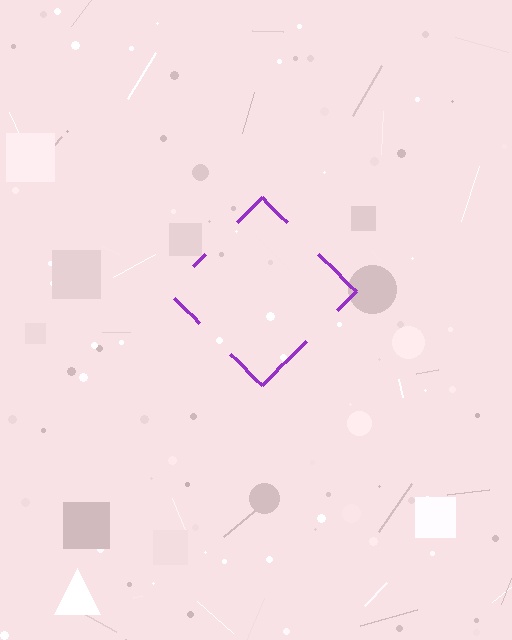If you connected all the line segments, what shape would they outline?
They would outline a diamond.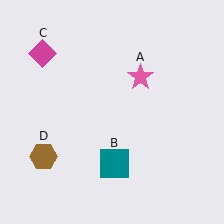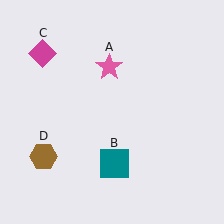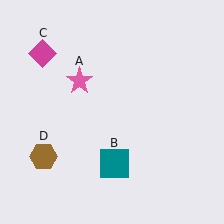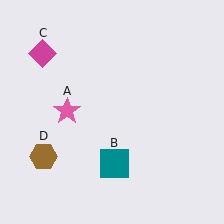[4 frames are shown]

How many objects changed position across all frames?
1 object changed position: pink star (object A).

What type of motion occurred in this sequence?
The pink star (object A) rotated counterclockwise around the center of the scene.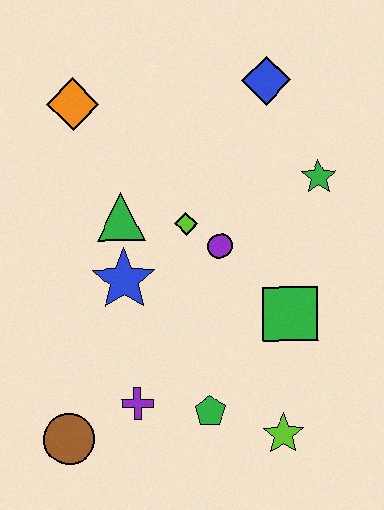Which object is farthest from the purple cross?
The blue diamond is farthest from the purple cross.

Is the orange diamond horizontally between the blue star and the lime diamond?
No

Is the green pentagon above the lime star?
Yes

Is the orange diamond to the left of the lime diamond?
Yes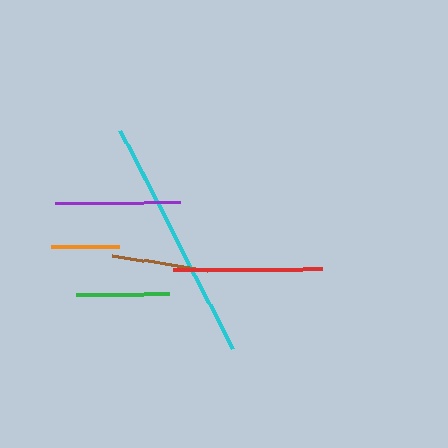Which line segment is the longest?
The cyan line is the longest at approximately 245 pixels.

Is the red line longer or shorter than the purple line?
The red line is longer than the purple line.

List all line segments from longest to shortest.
From longest to shortest: cyan, red, purple, brown, green, orange.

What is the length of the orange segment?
The orange segment is approximately 68 pixels long.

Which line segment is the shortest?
The orange line is the shortest at approximately 68 pixels.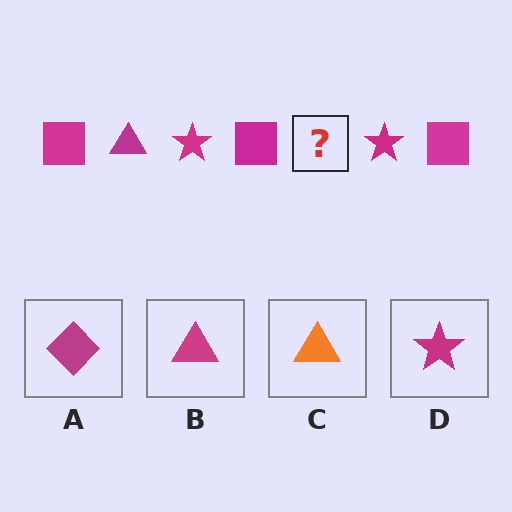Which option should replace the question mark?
Option B.